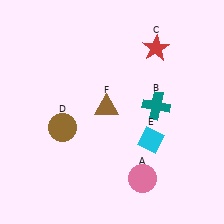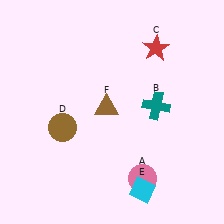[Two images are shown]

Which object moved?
The cyan diamond (E) moved down.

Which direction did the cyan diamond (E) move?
The cyan diamond (E) moved down.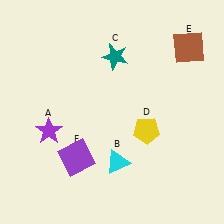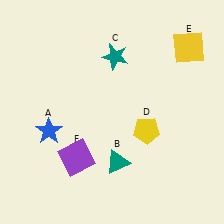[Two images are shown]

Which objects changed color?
A changed from purple to blue. B changed from cyan to teal. E changed from brown to yellow.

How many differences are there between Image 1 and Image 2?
There are 3 differences between the two images.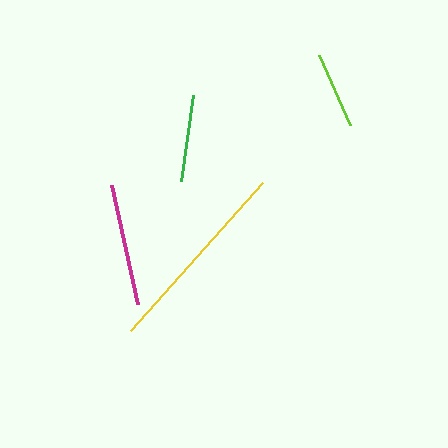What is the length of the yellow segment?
The yellow segment is approximately 198 pixels long.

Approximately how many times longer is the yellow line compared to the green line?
The yellow line is approximately 2.3 times the length of the green line.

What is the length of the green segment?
The green segment is approximately 87 pixels long.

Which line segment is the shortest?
The lime line is the shortest at approximately 76 pixels.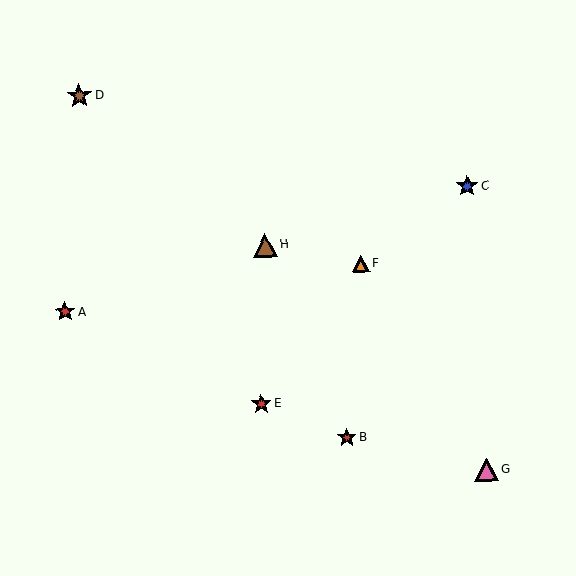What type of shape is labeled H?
Shape H is a brown triangle.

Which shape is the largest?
The brown star (labeled D) is the largest.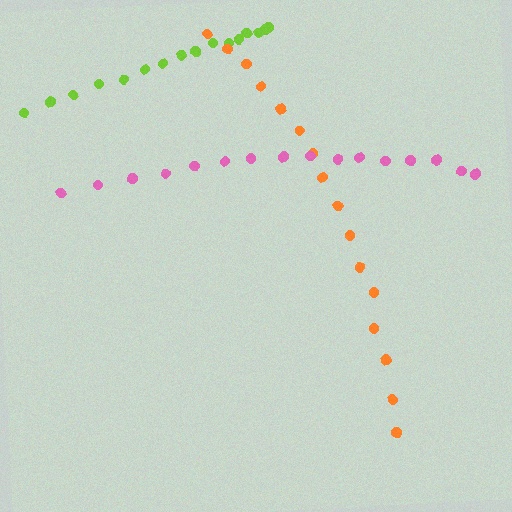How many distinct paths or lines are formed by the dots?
There are 3 distinct paths.